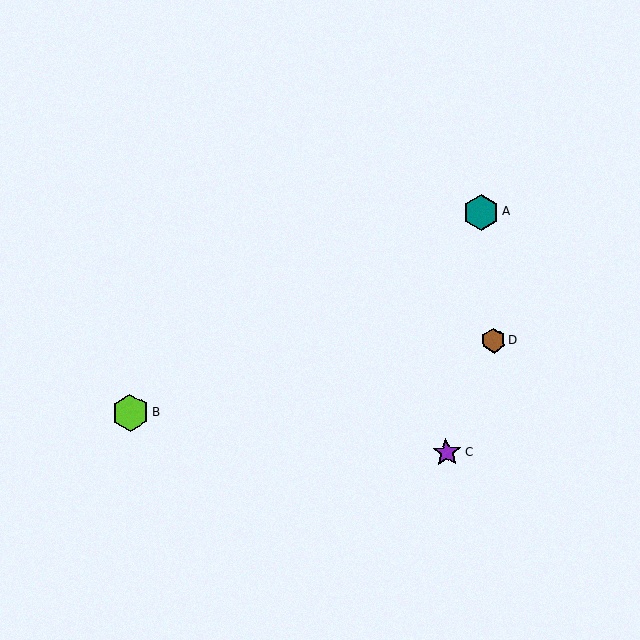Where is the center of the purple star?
The center of the purple star is at (447, 452).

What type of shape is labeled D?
Shape D is a brown hexagon.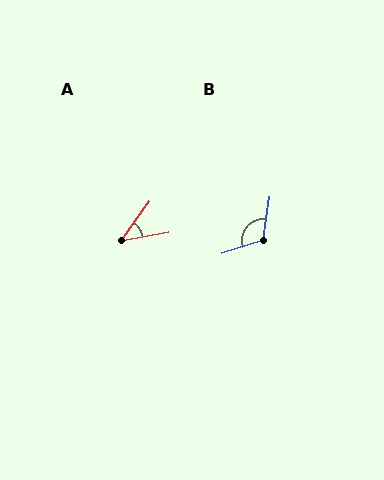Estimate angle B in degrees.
Approximately 117 degrees.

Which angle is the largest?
B, at approximately 117 degrees.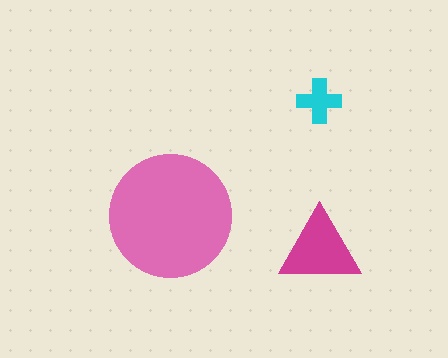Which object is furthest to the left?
The pink circle is leftmost.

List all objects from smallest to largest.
The cyan cross, the magenta triangle, the pink circle.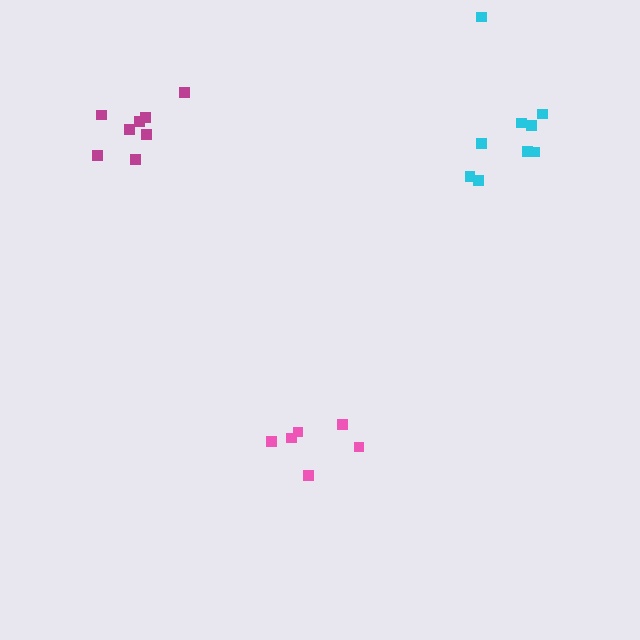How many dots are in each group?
Group 1: 8 dots, Group 2: 9 dots, Group 3: 6 dots (23 total).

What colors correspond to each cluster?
The clusters are colored: magenta, cyan, pink.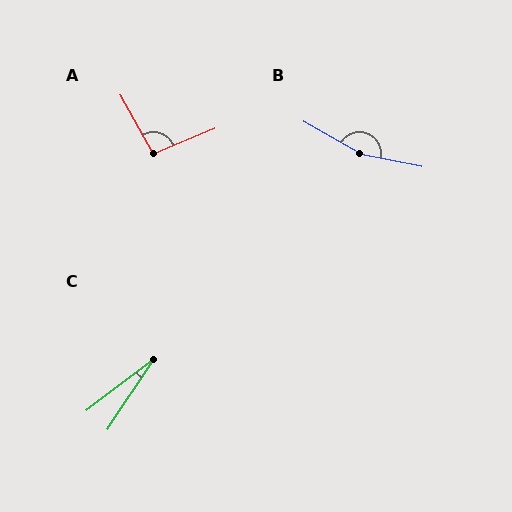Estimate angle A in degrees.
Approximately 97 degrees.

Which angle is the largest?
B, at approximately 162 degrees.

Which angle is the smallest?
C, at approximately 20 degrees.